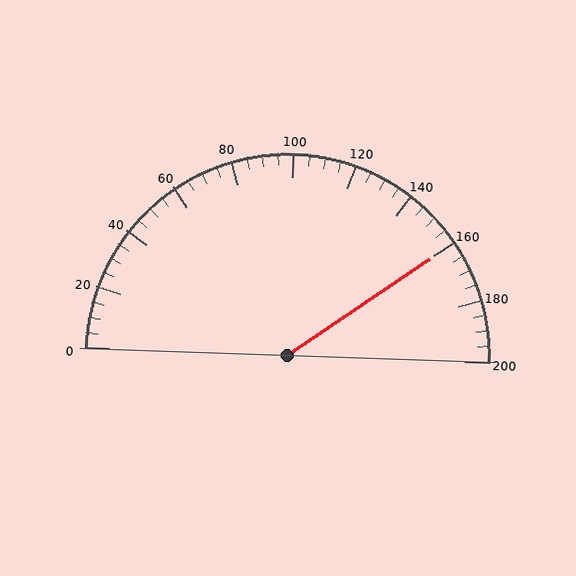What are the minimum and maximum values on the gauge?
The gauge ranges from 0 to 200.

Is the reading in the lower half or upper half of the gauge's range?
The reading is in the upper half of the range (0 to 200).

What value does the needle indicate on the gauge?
The needle indicates approximately 160.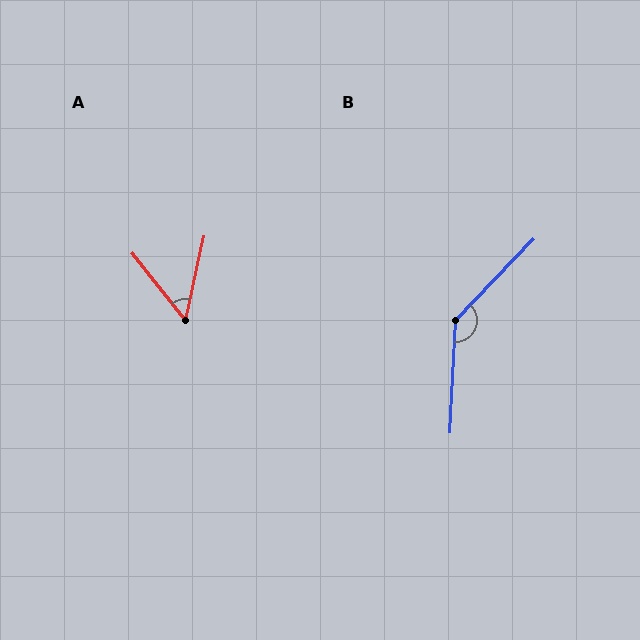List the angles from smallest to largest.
A (50°), B (139°).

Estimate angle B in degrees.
Approximately 139 degrees.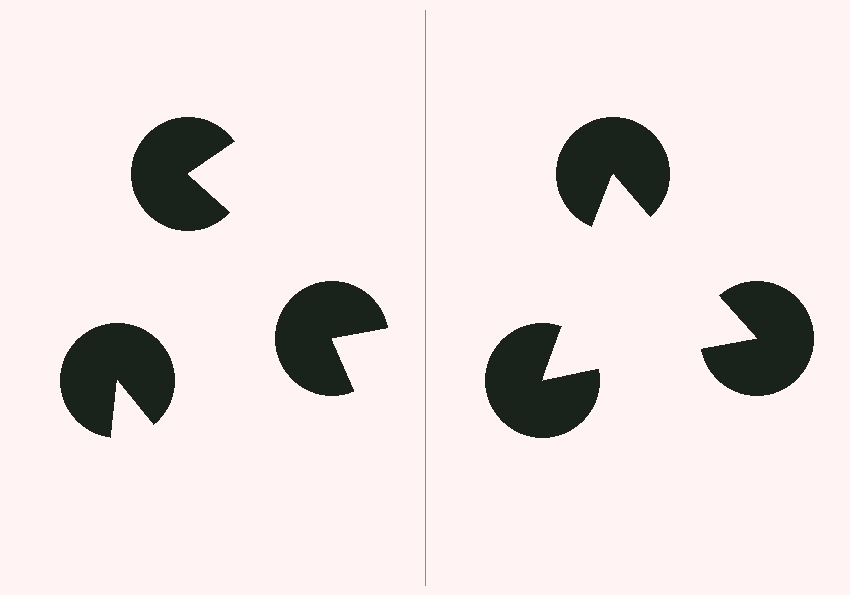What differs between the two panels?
The pac-man discs are positioned identically on both sides; only the wedge orientations differ. On the right they align to a triangle; on the left they are misaligned.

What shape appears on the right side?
An illusory triangle.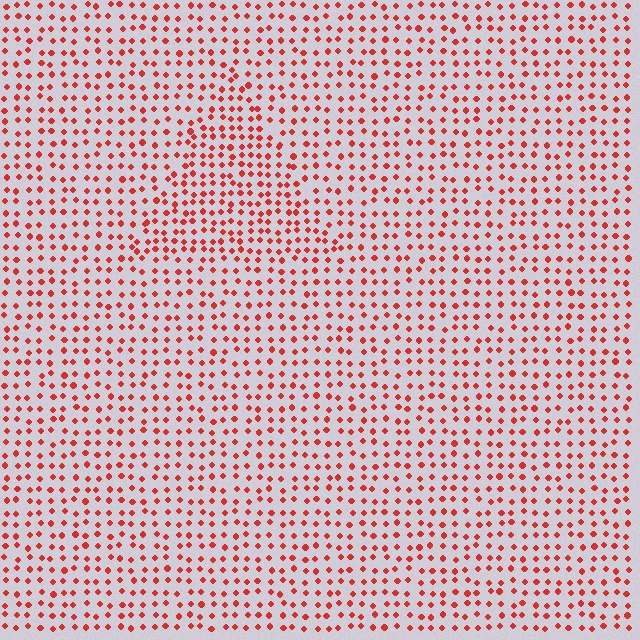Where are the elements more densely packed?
The elements are more densely packed inside the triangle boundary.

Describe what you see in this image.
The image contains small red elements arranged at two different densities. A triangle-shaped region is visible where the elements are more densely packed than the surrounding area.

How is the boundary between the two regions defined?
The boundary is defined by a change in element density (approximately 1.5x ratio). All elements are the same color, size, and shape.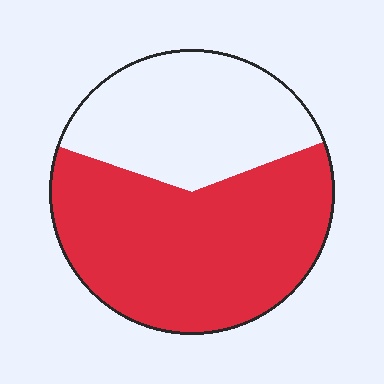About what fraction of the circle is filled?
About three fifths (3/5).